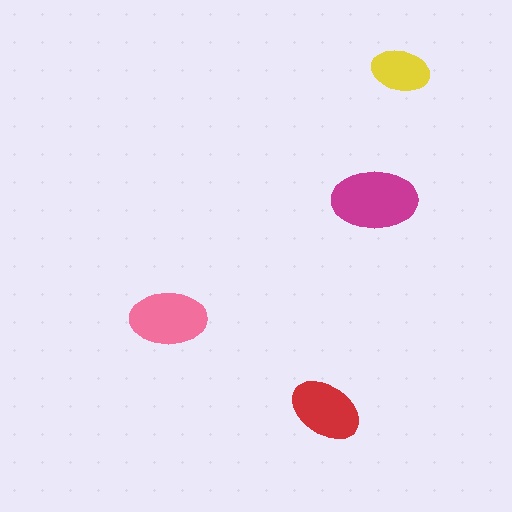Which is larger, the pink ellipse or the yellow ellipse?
The pink one.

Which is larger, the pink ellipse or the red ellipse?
The pink one.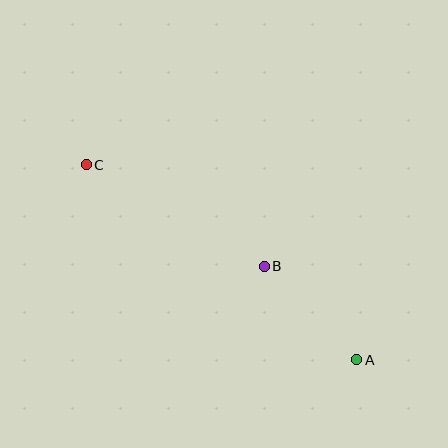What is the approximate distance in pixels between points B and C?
The distance between B and C is approximately 205 pixels.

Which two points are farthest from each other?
Points A and C are farthest from each other.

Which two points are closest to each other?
Points A and B are closest to each other.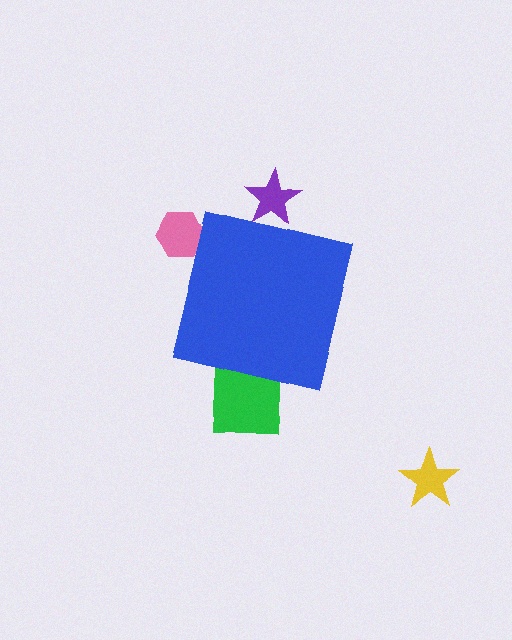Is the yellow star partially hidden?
No, the yellow star is fully visible.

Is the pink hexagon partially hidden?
Yes, the pink hexagon is partially hidden behind the blue square.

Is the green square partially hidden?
Yes, the green square is partially hidden behind the blue square.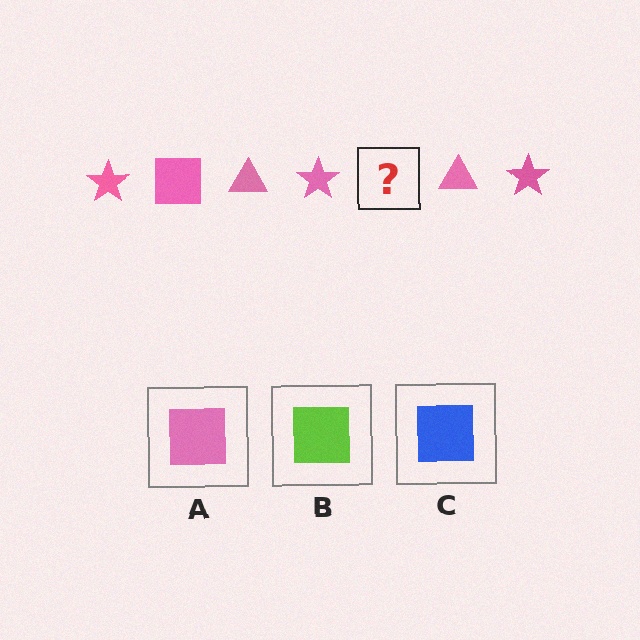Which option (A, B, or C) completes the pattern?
A.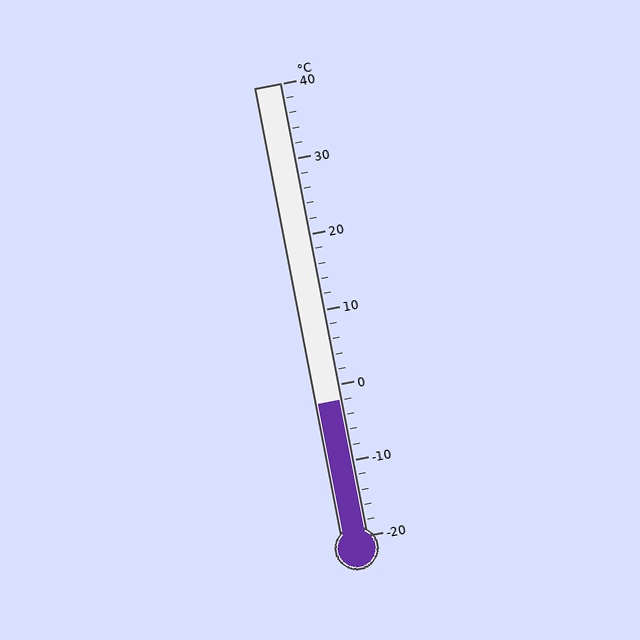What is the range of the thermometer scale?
The thermometer scale ranges from -20°C to 40°C.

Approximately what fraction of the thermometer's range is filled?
The thermometer is filled to approximately 30% of its range.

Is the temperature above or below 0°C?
The temperature is below 0°C.